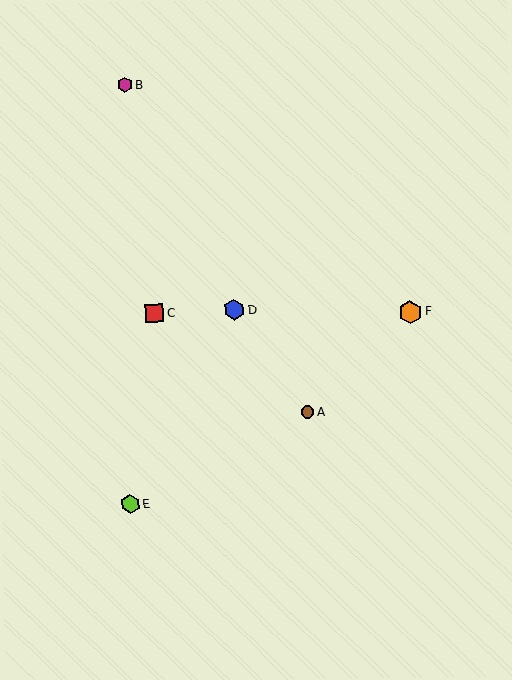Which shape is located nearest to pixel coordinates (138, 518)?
The lime hexagon (labeled E) at (130, 504) is nearest to that location.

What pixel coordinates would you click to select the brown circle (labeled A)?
Click at (308, 412) to select the brown circle A.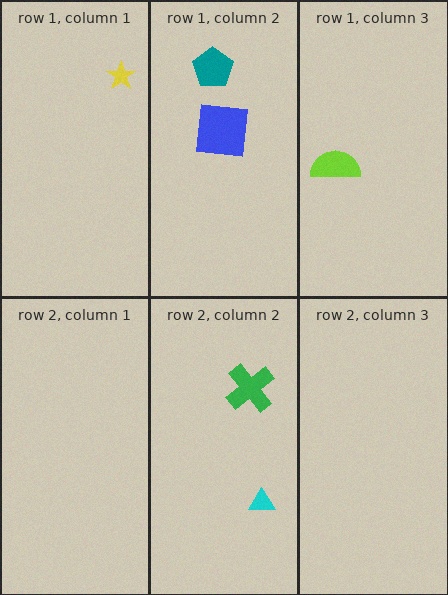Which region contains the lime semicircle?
The row 1, column 3 region.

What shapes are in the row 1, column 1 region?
The yellow star.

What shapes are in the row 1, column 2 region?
The teal pentagon, the blue square.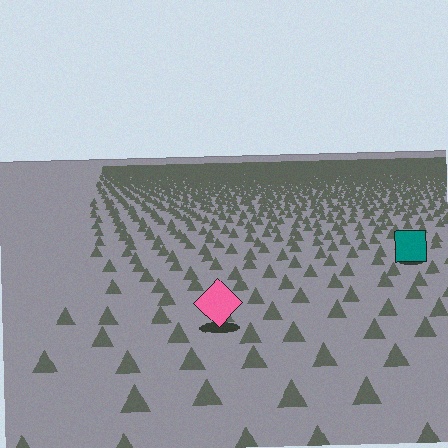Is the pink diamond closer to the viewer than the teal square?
Yes. The pink diamond is closer — you can tell from the texture gradient: the ground texture is coarser near it.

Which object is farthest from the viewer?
The teal square is farthest from the viewer. It appears smaller and the ground texture around it is denser.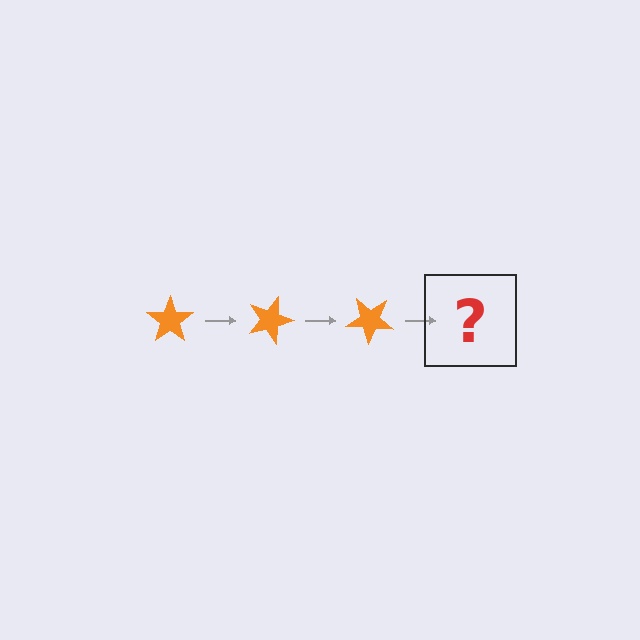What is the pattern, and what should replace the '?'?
The pattern is that the star rotates 20 degrees each step. The '?' should be an orange star rotated 60 degrees.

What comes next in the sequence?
The next element should be an orange star rotated 60 degrees.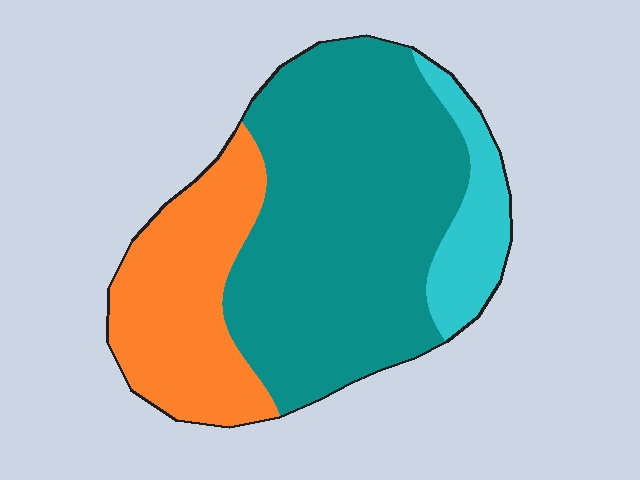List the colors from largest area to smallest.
From largest to smallest: teal, orange, cyan.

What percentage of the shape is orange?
Orange covers around 30% of the shape.